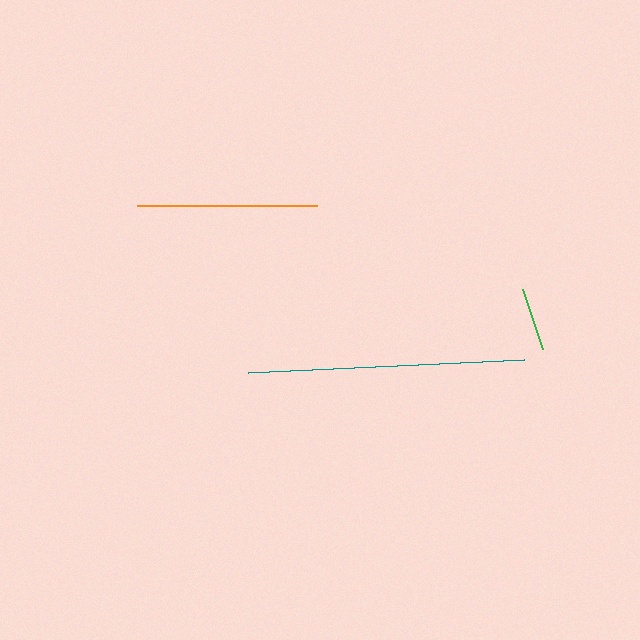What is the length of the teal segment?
The teal segment is approximately 276 pixels long.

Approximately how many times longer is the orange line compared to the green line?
The orange line is approximately 2.8 times the length of the green line.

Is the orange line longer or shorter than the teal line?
The teal line is longer than the orange line.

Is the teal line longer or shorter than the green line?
The teal line is longer than the green line.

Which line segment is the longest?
The teal line is the longest at approximately 276 pixels.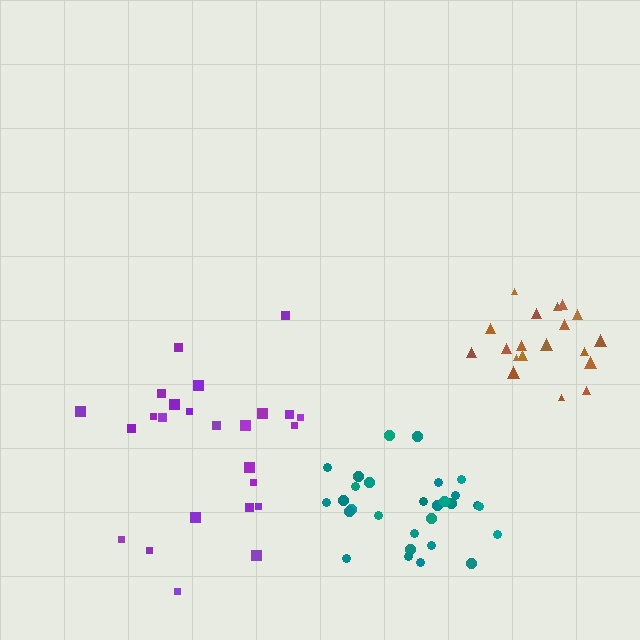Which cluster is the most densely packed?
Teal.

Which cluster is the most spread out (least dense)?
Purple.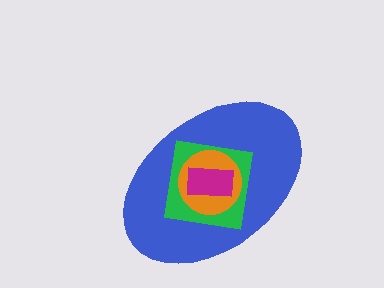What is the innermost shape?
The magenta rectangle.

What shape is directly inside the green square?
The orange circle.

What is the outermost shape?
The blue ellipse.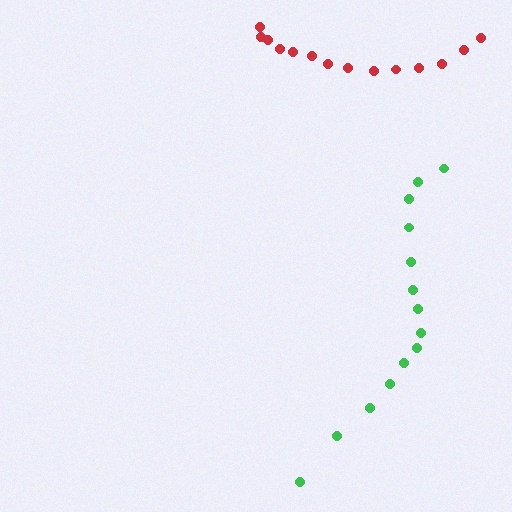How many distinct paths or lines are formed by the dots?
There are 2 distinct paths.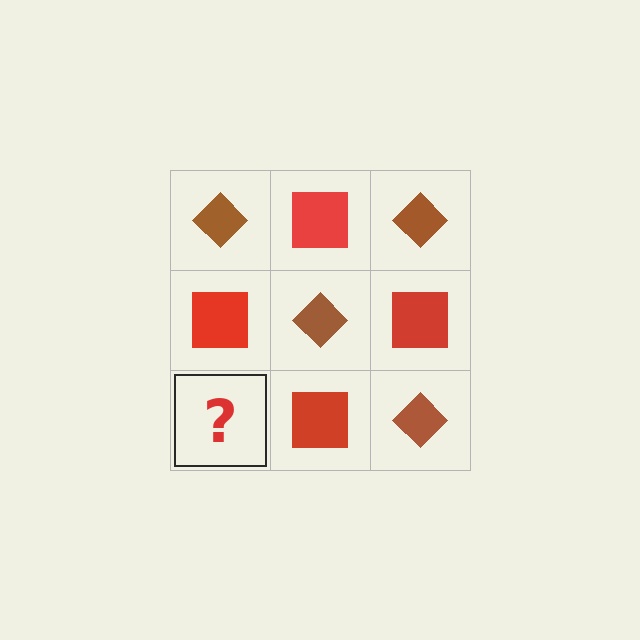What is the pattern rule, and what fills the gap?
The rule is that it alternates brown diamond and red square in a checkerboard pattern. The gap should be filled with a brown diamond.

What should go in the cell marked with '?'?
The missing cell should contain a brown diamond.